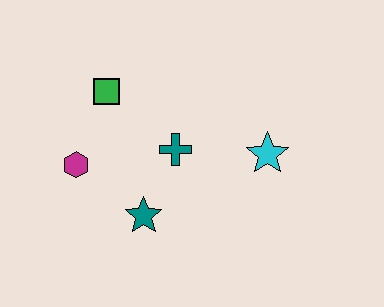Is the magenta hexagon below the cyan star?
Yes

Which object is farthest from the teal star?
The cyan star is farthest from the teal star.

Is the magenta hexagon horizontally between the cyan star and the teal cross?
No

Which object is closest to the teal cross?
The teal star is closest to the teal cross.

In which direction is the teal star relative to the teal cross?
The teal star is below the teal cross.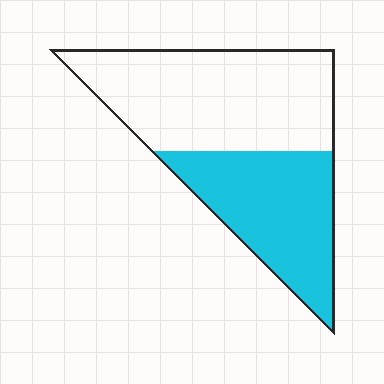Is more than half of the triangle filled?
No.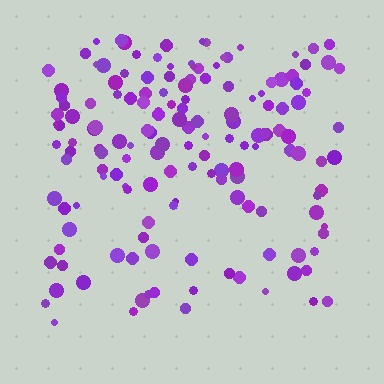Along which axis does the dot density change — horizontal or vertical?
Vertical.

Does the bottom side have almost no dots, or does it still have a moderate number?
Still a moderate number, just noticeably fewer than the top.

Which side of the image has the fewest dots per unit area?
The bottom.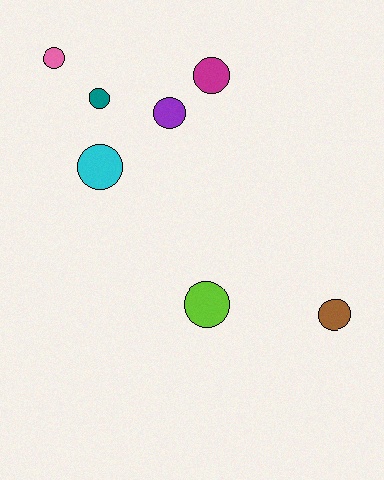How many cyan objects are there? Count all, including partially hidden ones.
There is 1 cyan object.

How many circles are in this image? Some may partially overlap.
There are 7 circles.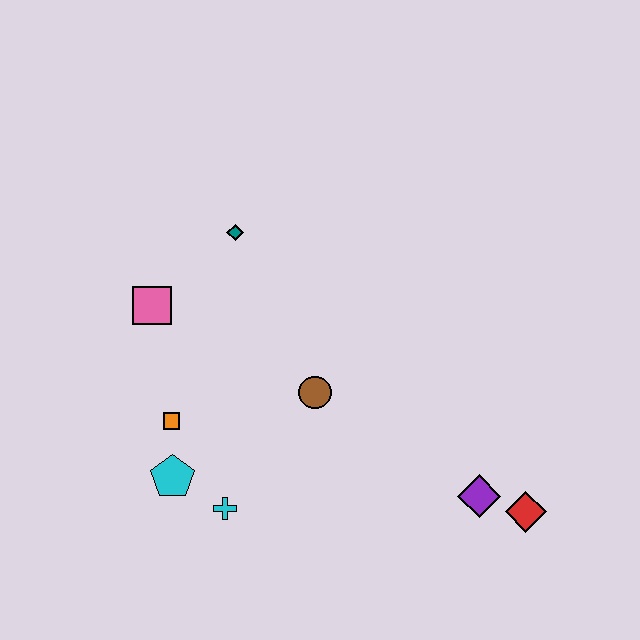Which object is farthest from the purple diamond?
The pink square is farthest from the purple diamond.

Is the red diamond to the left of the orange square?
No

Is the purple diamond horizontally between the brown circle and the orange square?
No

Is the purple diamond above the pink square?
No